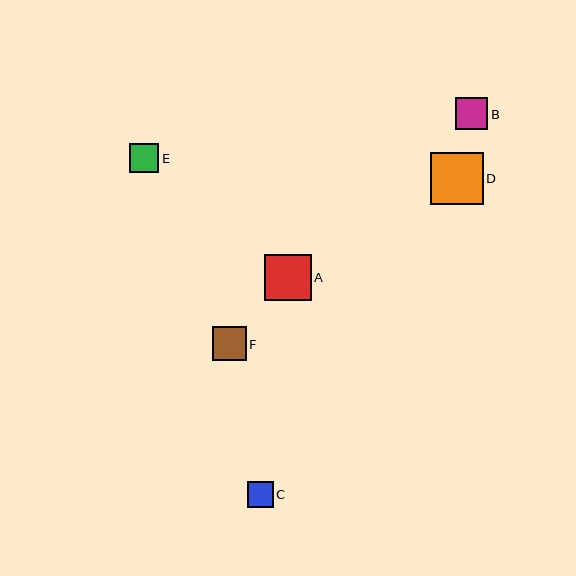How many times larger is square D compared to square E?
Square D is approximately 1.8 times the size of square E.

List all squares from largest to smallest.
From largest to smallest: D, A, F, B, E, C.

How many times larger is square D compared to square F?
Square D is approximately 1.6 times the size of square F.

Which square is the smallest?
Square C is the smallest with a size of approximately 26 pixels.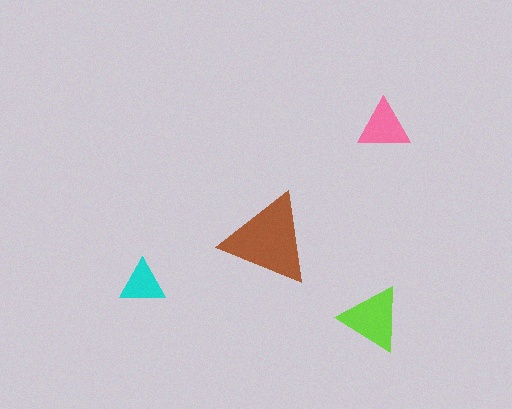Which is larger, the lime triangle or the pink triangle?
The lime one.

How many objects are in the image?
There are 4 objects in the image.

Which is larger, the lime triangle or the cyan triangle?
The lime one.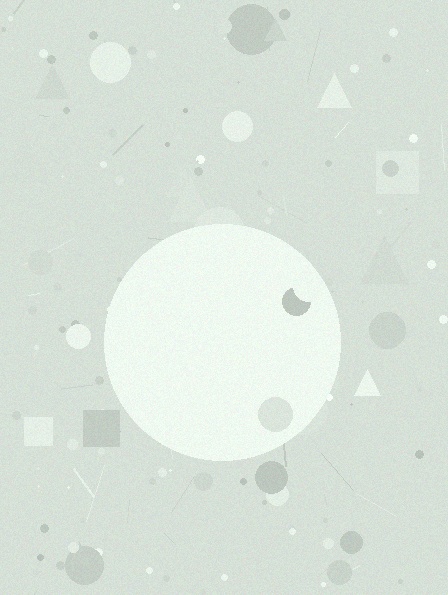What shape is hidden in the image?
A circle is hidden in the image.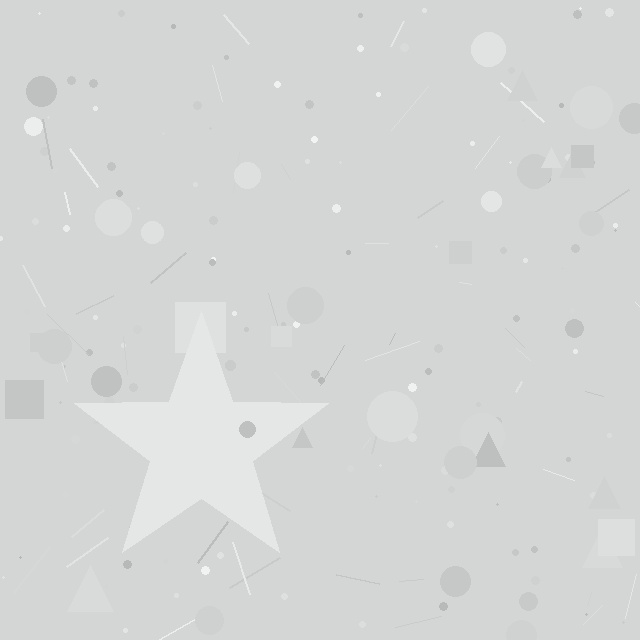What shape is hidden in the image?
A star is hidden in the image.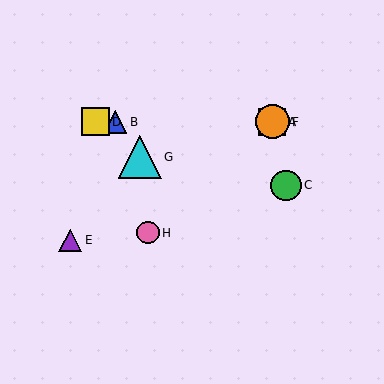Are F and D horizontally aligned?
Yes, both are at y≈122.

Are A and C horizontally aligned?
No, A is at y≈122 and C is at y≈185.